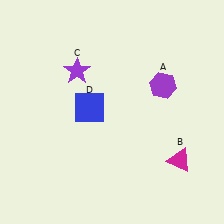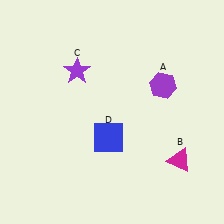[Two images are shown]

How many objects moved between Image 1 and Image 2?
1 object moved between the two images.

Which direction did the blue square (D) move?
The blue square (D) moved down.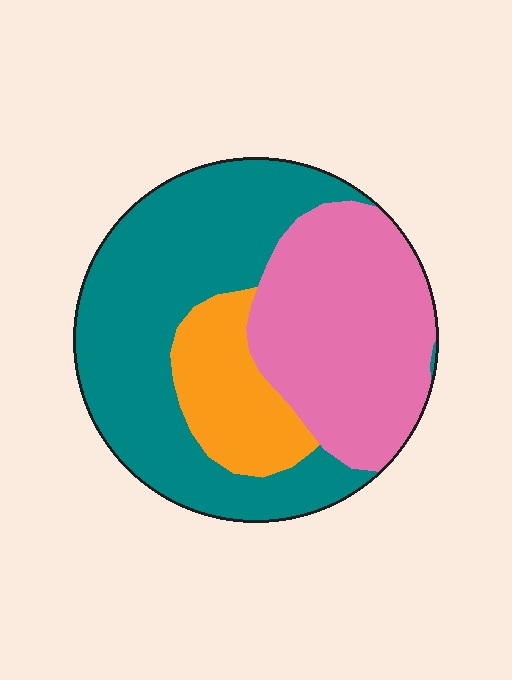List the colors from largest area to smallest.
From largest to smallest: teal, pink, orange.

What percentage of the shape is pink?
Pink takes up about three eighths (3/8) of the shape.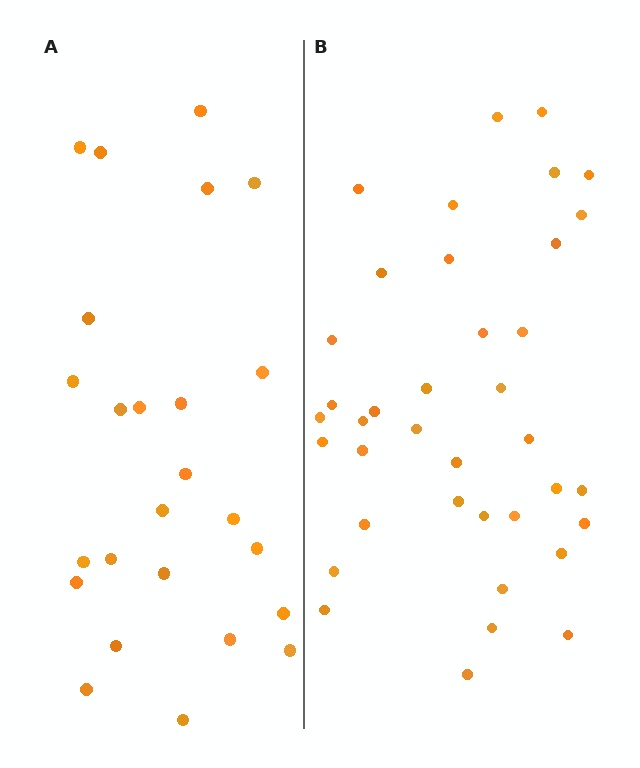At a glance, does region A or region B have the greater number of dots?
Region B (the right region) has more dots.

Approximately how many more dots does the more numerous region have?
Region B has approximately 15 more dots than region A.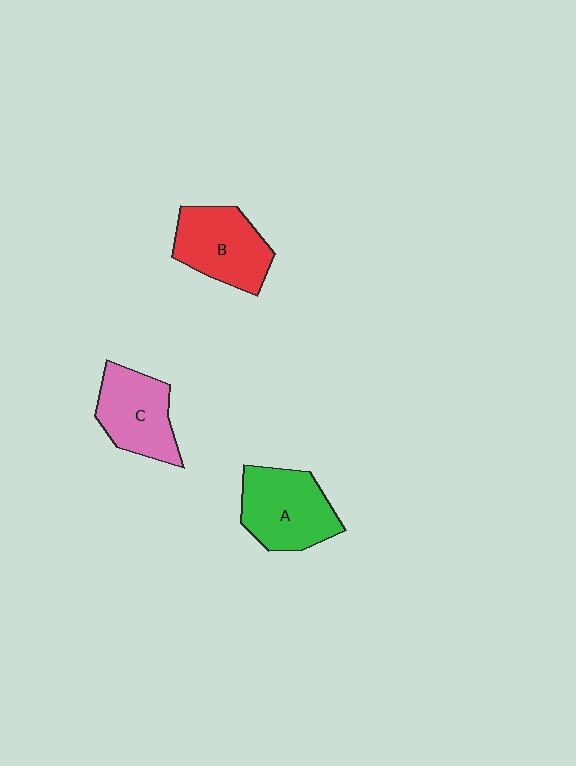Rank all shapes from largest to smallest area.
From largest to smallest: A (green), B (red), C (pink).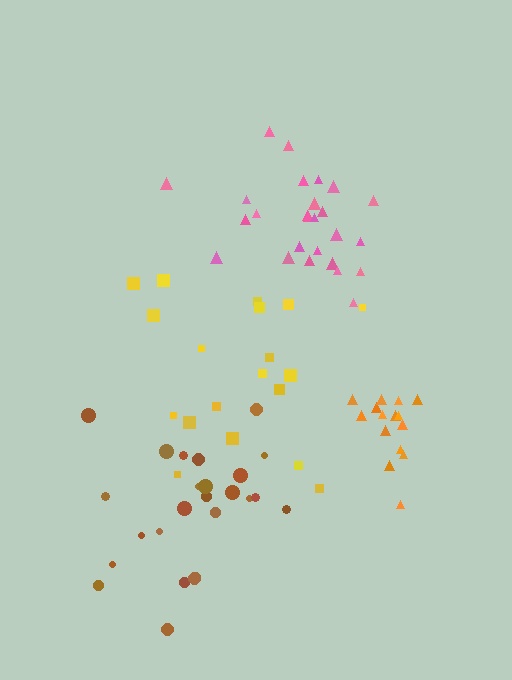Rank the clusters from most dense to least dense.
orange, pink, brown, yellow.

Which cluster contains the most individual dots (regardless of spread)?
Pink (26).